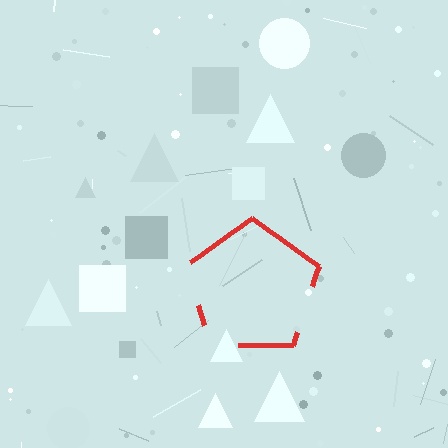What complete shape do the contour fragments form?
The contour fragments form a pentagon.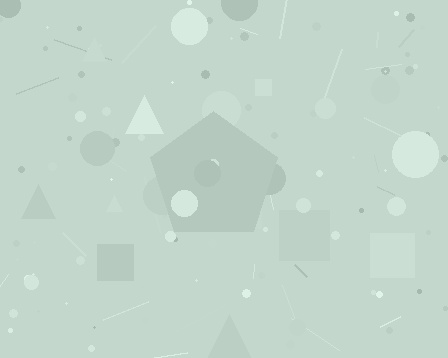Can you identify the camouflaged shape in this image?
The camouflaged shape is a pentagon.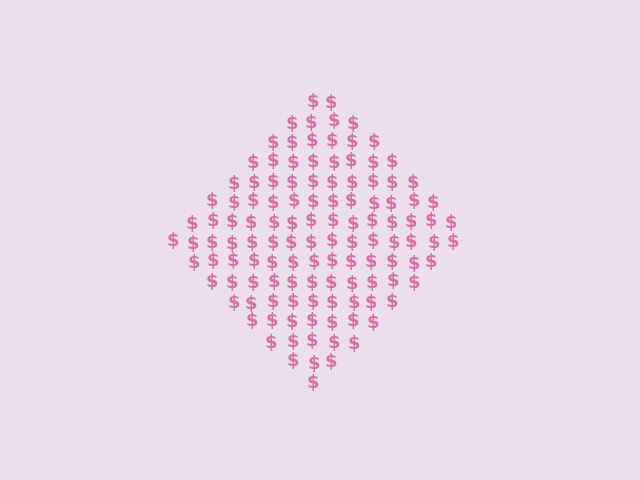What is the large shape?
The large shape is a diamond.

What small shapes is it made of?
It is made of small dollar signs.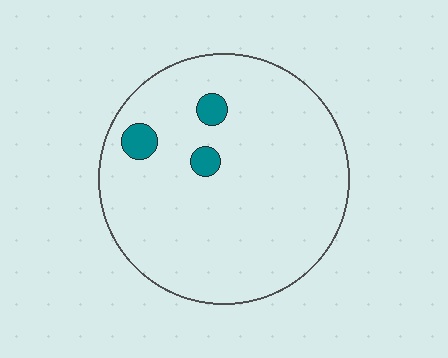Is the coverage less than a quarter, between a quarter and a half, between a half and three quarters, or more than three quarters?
Less than a quarter.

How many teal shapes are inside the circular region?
3.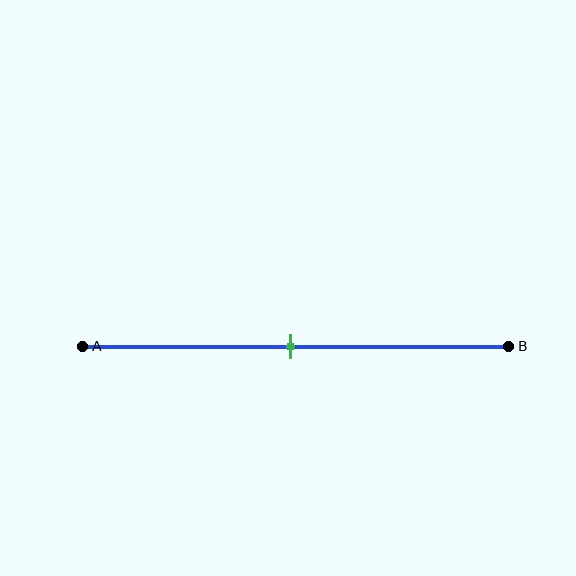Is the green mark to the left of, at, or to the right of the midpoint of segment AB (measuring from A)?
The green mark is approximately at the midpoint of segment AB.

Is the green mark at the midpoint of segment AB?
Yes, the mark is approximately at the midpoint.